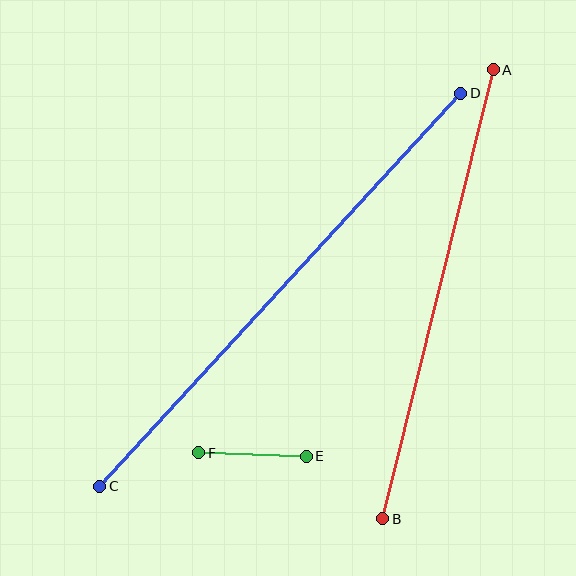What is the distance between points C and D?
The distance is approximately 534 pixels.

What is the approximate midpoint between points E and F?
The midpoint is at approximately (253, 455) pixels.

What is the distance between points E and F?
The distance is approximately 108 pixels.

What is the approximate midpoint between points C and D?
The midpoint is at approximately (280, 290) pixels.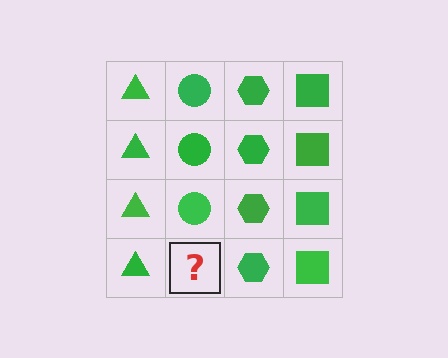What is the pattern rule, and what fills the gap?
The rule is that each column has a consistent shape. The gap should be filled with a green circle.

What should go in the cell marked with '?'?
The missing cell should contain a green circle.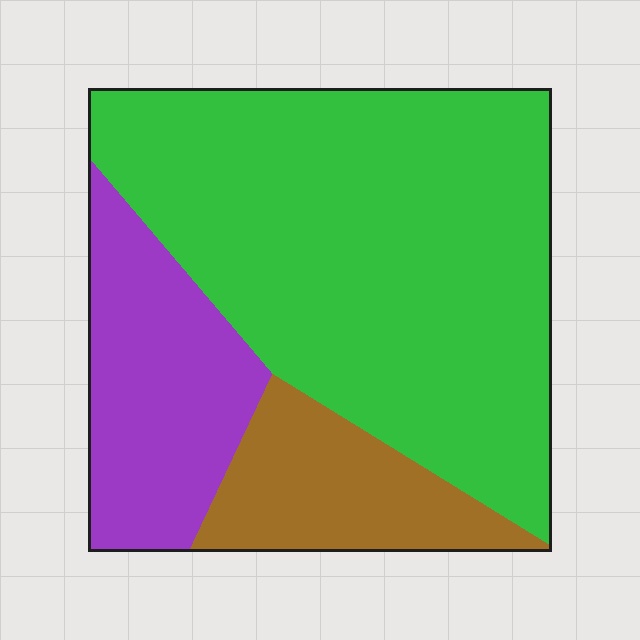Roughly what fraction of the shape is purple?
Purple covers around 20% of the shape.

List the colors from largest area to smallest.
From largest to smallest: green, purple, brown.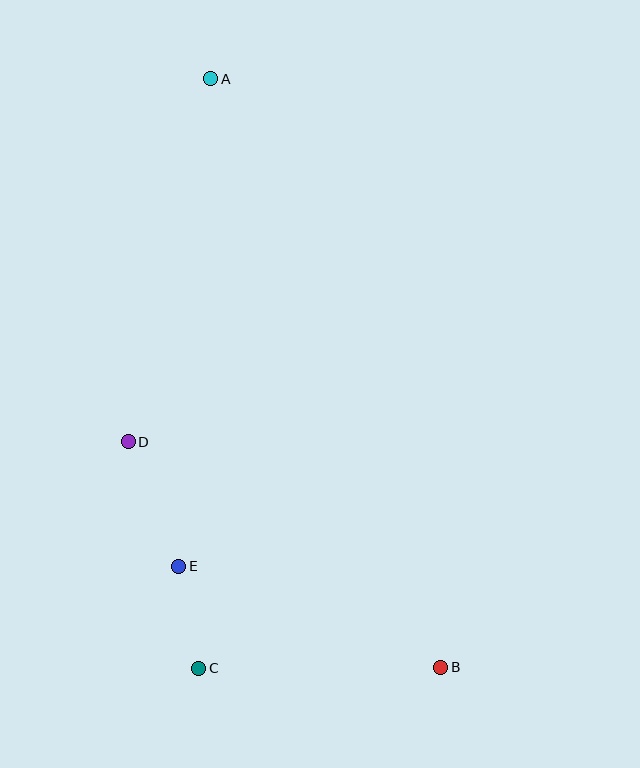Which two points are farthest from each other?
Points A and B are farthest from each other.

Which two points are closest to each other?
Points C and E are closest to each other.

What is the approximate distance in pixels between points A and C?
The distance between A and C is approximately 590 pixels.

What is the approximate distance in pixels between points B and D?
The distance between B and D is approximately 385 pixels.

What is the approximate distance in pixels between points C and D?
The distance between C and D is approximately 237 pixels.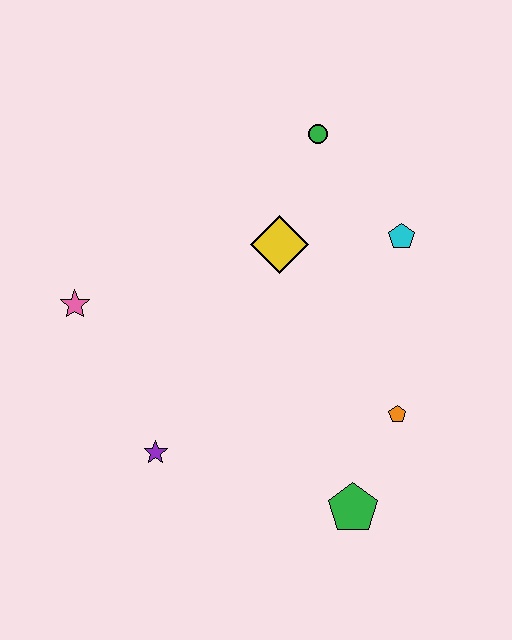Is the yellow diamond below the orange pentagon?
No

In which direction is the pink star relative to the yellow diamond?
The pink star is to the left of the yellow diamond.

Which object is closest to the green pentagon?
The orange pentagon is closest to the green pentagon.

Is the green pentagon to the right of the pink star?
Yes